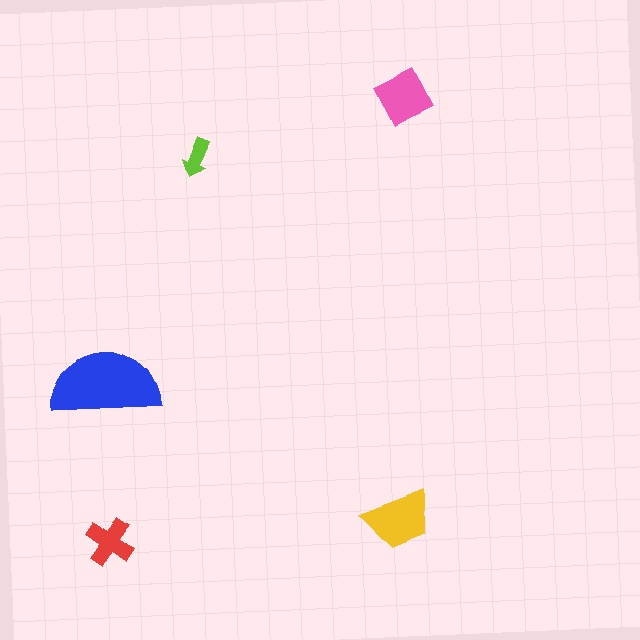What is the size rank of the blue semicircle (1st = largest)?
1st.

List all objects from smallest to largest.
The lime arrow, the red cross, the pink diamond, the yellow trapezoid, the blue semicircle.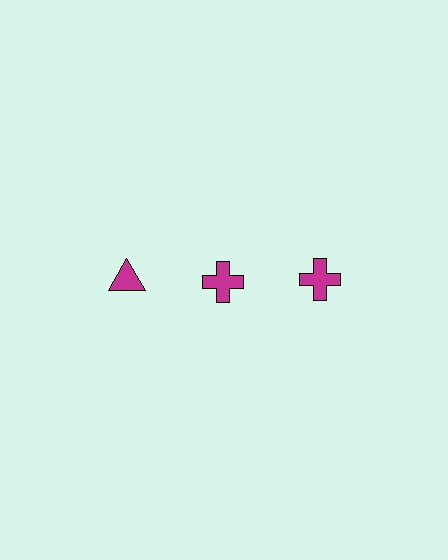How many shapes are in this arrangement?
There are 3 shapes arranged in a grid pattern.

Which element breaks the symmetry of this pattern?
The magenta triangle in the top row, leftmost column breaks the symmetry. All other shapes are magenta crosses.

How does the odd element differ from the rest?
It has a different shape: triangle instead of cross.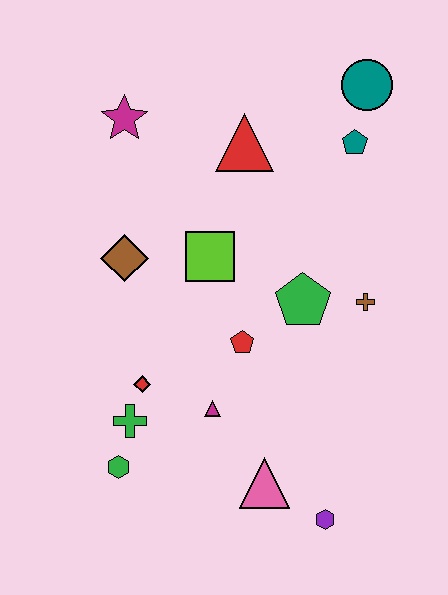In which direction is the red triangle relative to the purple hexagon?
The red triangle is above the purple hexagon.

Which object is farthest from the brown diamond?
The purple hexagon is farthest from the brown diamond.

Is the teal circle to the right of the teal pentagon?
Yes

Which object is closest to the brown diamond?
The lime square is closest to the brown diamond.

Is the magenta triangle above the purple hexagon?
Yes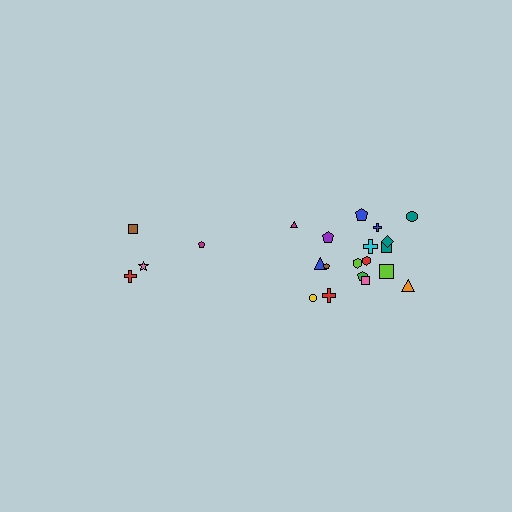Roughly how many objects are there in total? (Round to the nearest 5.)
Roughly 20 objects in total.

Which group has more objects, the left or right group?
The right group.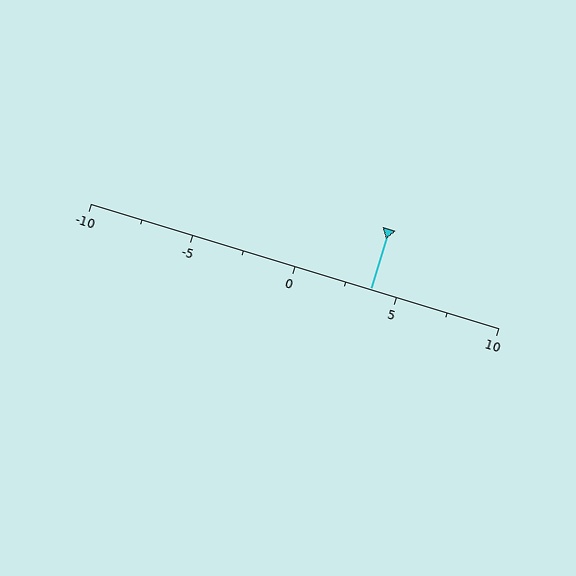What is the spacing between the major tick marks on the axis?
The major ticks are spaced 5 apart.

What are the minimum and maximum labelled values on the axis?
The axis runs from -10 to 10.